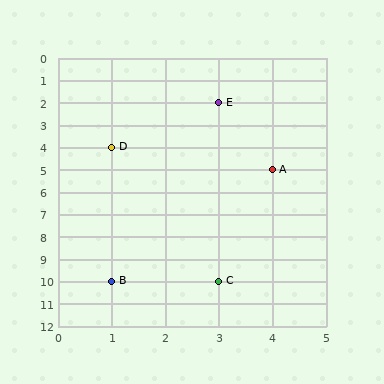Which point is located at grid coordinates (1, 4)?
Point D is at (1, 4).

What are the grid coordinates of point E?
Point E is at grid coordinates (3, 2).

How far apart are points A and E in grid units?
Points A and E are 1 column and 3 rows apart (about 3.2 grid units diagonally).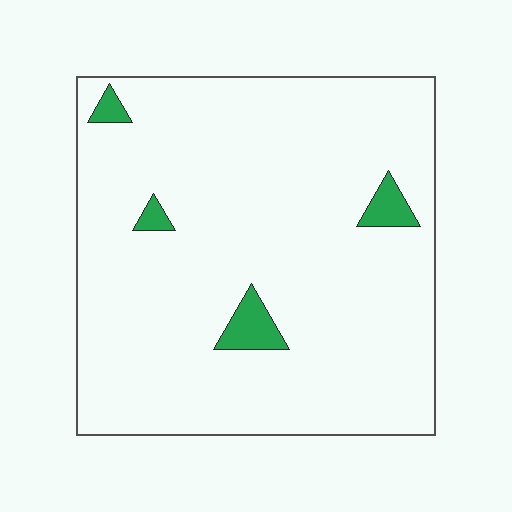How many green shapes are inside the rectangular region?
4.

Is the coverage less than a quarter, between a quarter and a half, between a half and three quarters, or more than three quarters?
Less than a quarter.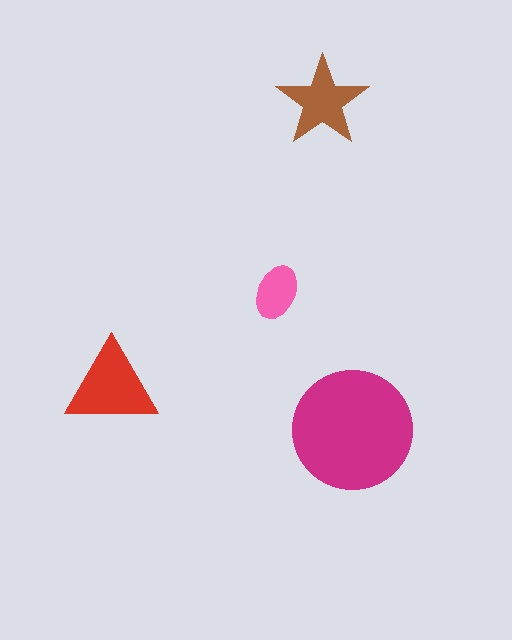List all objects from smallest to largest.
The pink ellipse, the brown star, the red triangle, the magenta circle.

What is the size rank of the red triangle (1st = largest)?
2nd.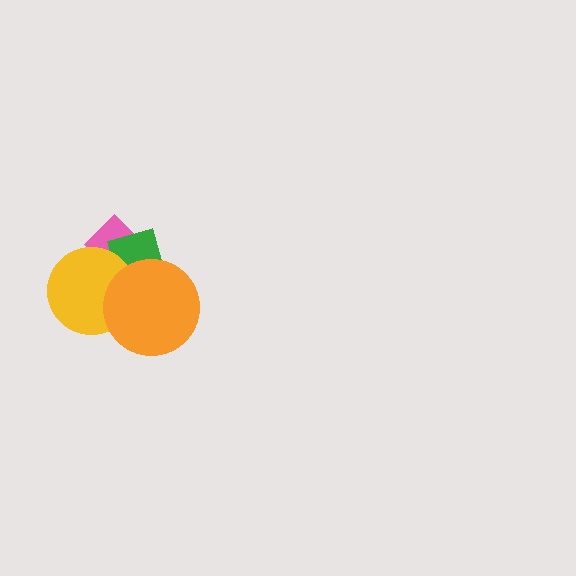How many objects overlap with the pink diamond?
2 objects overlap with the pink diamond.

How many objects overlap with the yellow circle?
3 objects overlap with the yellow circle.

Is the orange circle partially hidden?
No, no other shape covers it.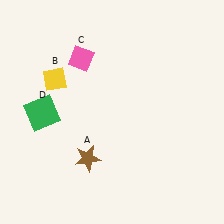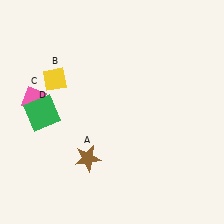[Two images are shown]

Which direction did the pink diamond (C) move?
The pink diamond (C) moved left.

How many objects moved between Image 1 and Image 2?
1 object moved between the two images.